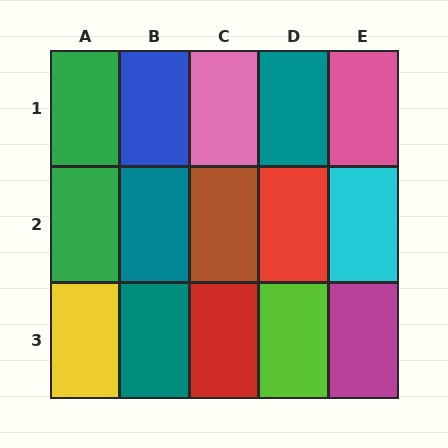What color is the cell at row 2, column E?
Cyan.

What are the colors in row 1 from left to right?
Green, blue, pink, teal, pink.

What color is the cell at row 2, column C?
Brown.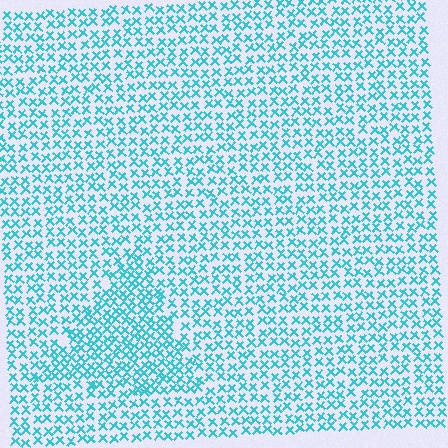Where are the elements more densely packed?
The elements are more densely packed inside the triangle boundary.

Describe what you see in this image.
The image contains small cyan elements arranged at two different densities. A triangle-shaped region is visible where the elements are more densely packed than the surrounding area.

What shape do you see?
I see a triangle.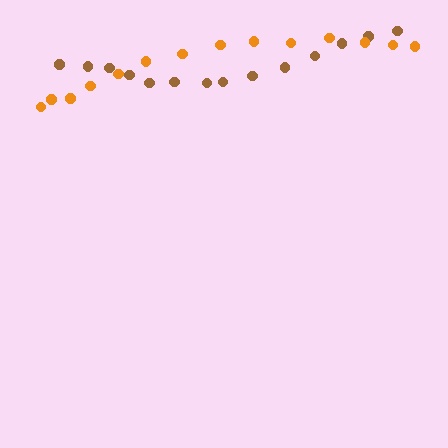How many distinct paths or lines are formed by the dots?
There are 2 distinct paths.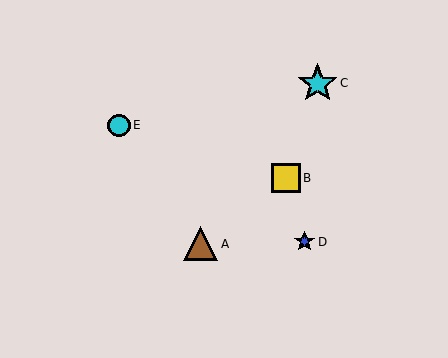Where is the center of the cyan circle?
The center of the cyan circle is at (119, 125).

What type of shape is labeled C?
Shape C is a cyan star.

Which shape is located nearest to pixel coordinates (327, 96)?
The cyan star (labeled C) at (318, 83) is nearest to that location.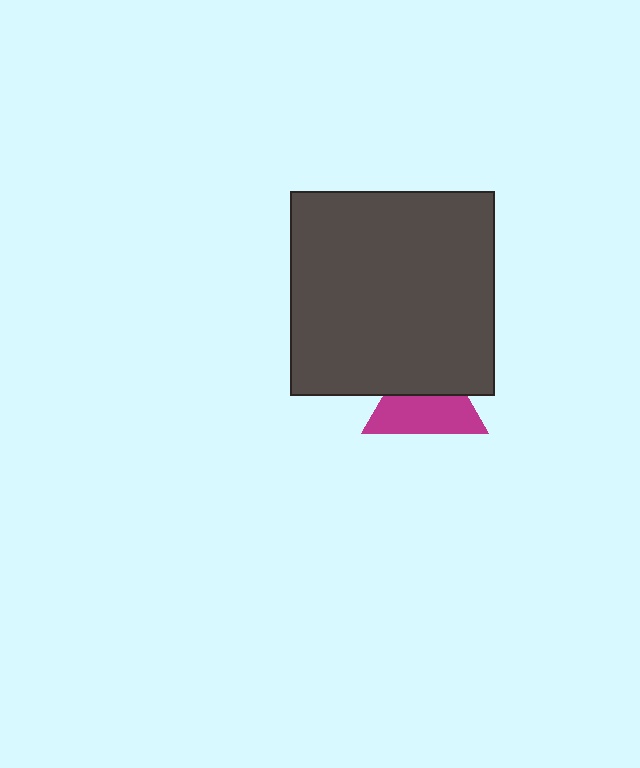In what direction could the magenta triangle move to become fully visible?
The magenta triangle could move down. That would shift it out from behind the dark gray square entirely.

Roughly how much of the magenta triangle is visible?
About half of it is visible (roughly 57%).